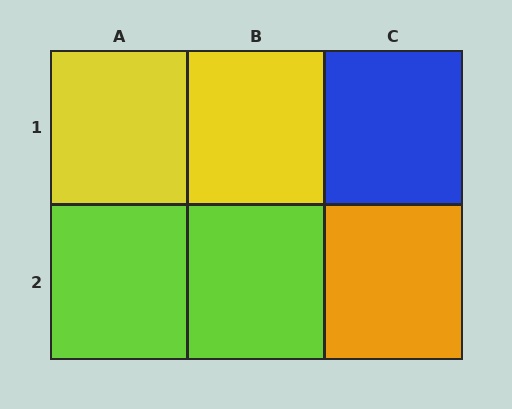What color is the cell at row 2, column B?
Lime.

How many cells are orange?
1 cell is orange.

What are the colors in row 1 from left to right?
Yellow, yellow, blue.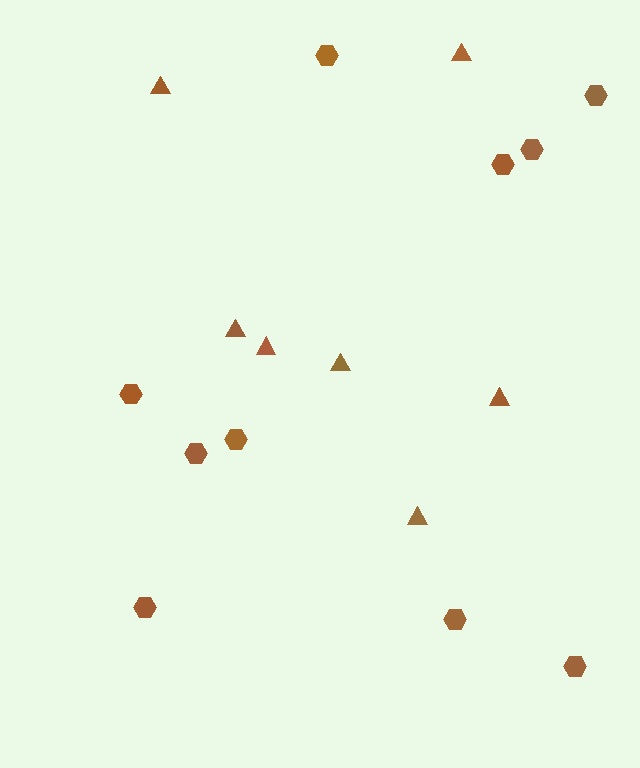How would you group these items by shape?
There are 2 groups: one group of hexagons (10) and one group of triangles (7).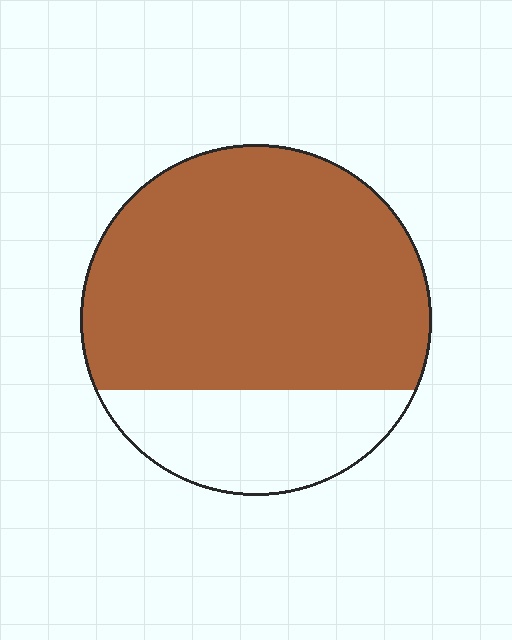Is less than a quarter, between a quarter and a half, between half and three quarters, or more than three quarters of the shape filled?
Between half and three quarters.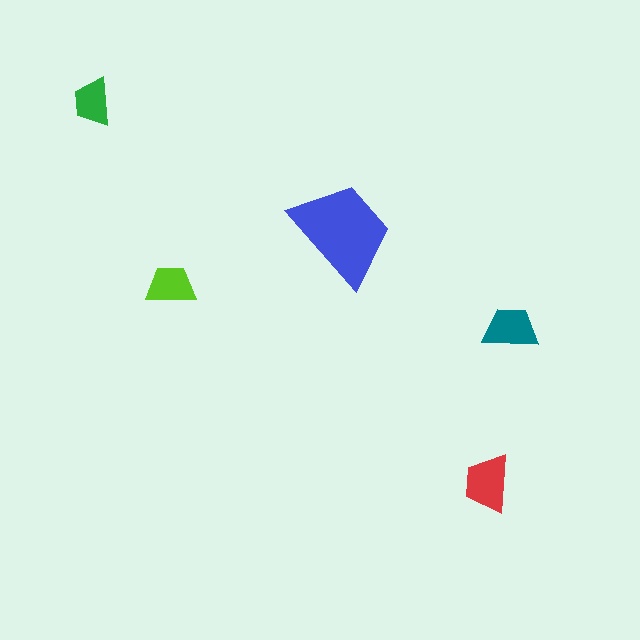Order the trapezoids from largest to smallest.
the blue one, the red one, the teal one, the lime one, the green one.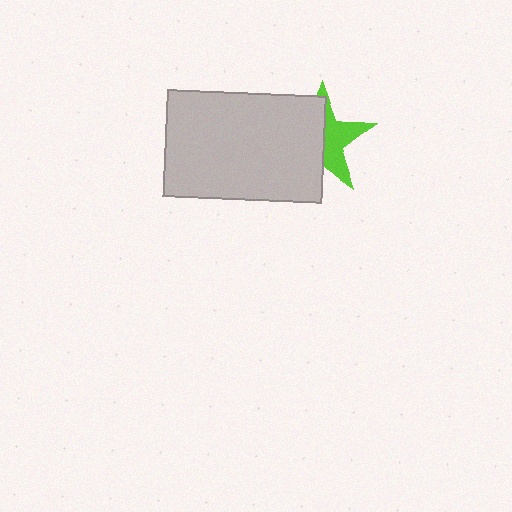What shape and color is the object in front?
The object in front is a light gray rectangle.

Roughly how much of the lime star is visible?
A small part of it is visible (roughly 44%).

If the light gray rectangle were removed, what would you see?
You would see the complete lime star.